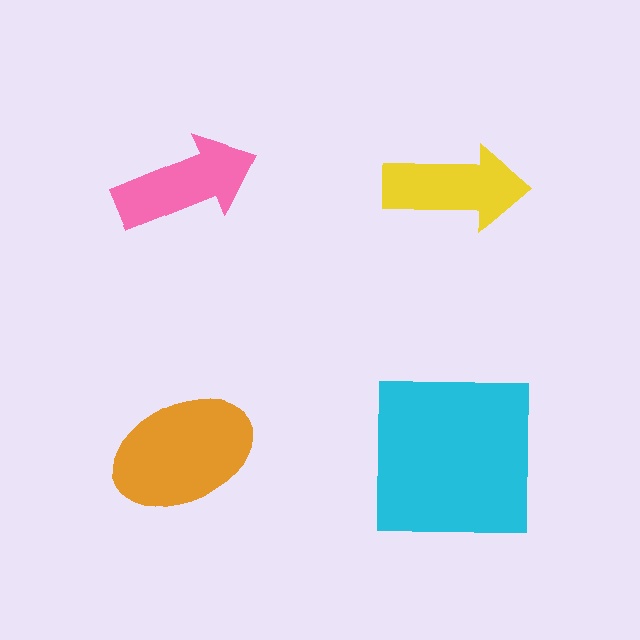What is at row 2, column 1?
An orange ellipse.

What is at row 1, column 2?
A yellow arrow.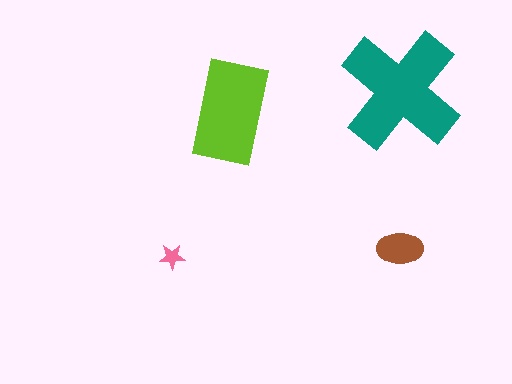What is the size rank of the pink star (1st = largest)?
4th.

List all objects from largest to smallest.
The teal cross, the lime rectangle, the brown ellipse, the pink star.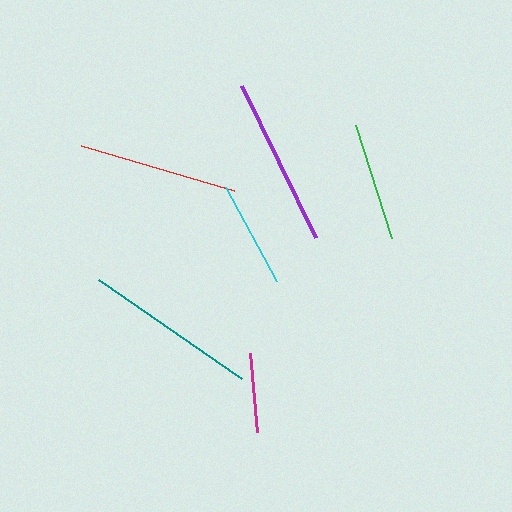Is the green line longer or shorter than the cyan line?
The green line is longer than the cyan line.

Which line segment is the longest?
The teal line is the longest at approximately 174 pixels.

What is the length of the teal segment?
The teal segment is approximately 174 pixels long.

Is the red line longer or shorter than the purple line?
The purple line is longer than the red line.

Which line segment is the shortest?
The magenta line is the shortest at approximately 80 pixels.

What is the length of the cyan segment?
The cyan segment is approximately 107 pixels long.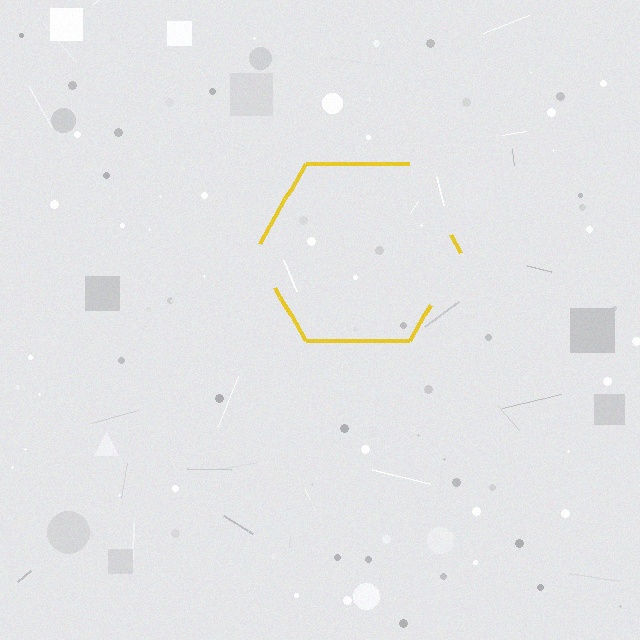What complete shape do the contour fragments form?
The contour fragments form a hexagon.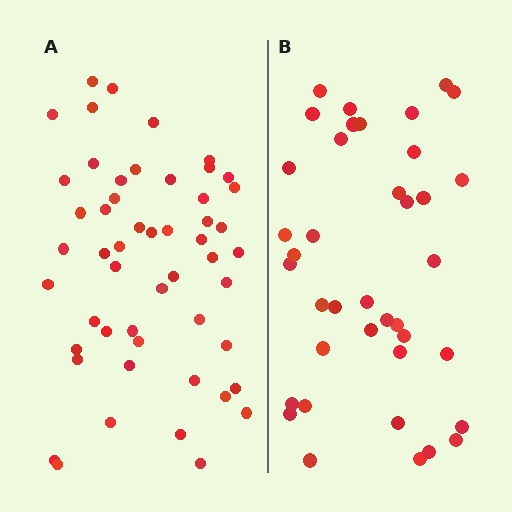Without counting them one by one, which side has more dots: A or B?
Region A (the left region) has more dots.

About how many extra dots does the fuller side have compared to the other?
Region A has approximately 15 more dots than region B.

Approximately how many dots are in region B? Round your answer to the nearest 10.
About 40 dots. (The exact count is 39, which rounds to 40.)